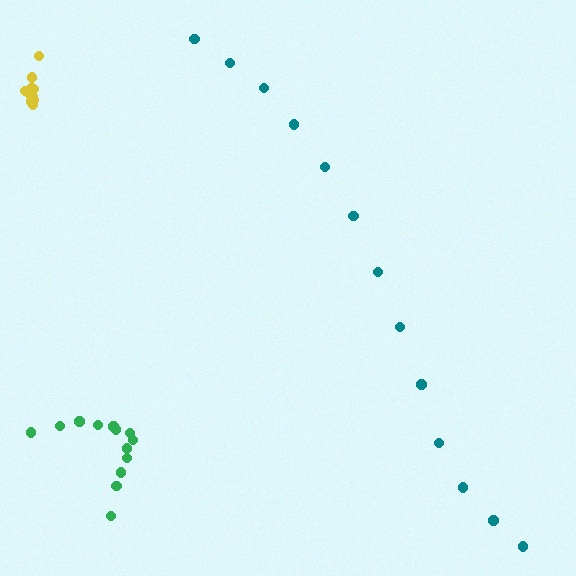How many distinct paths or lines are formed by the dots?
There are 3 distinct paths.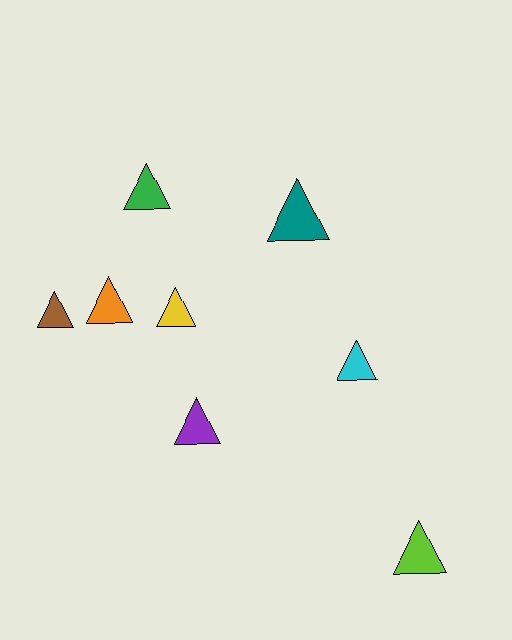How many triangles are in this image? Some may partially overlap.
There are 8 triangles.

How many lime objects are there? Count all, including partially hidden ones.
There is 1 lime object.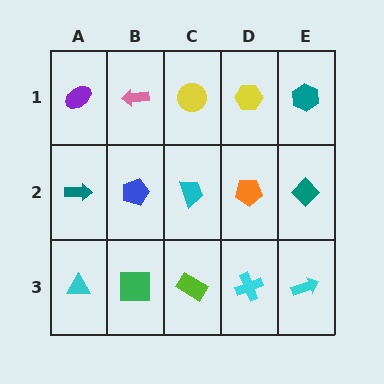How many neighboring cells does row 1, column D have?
3.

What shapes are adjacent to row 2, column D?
A yellow hexagon (row 1, column D), a cyan cross (row 3, column D), a cyan trapezoid (row 2, column C), a teal diamond (row 2, column E).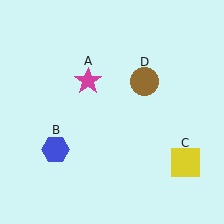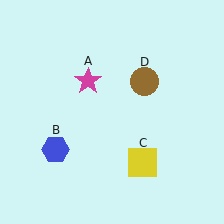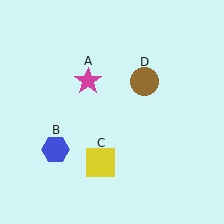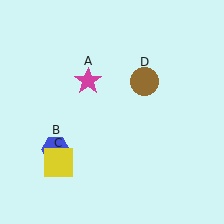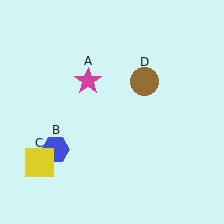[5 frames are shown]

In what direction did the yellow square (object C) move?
The yellow square (object C) moved left.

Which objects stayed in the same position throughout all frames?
Magenta star (object A) and blue hexagon (object B) and brown circle (object D) remained stationary.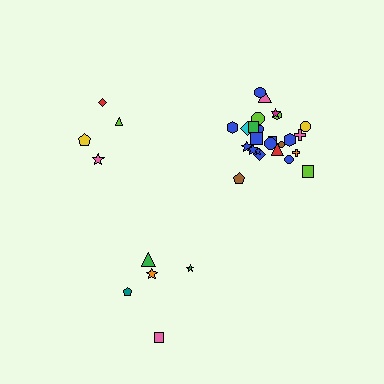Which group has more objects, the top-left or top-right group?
The top-right group.